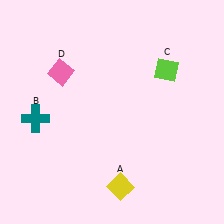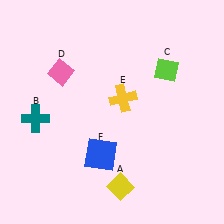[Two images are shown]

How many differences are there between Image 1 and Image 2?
There are 2 differences between the two images.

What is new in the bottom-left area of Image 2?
A blue square (F) was added in the bottom-left area of Image 2.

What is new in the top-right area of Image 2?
A yellow cross (E) was added in the top-right area of Image 2.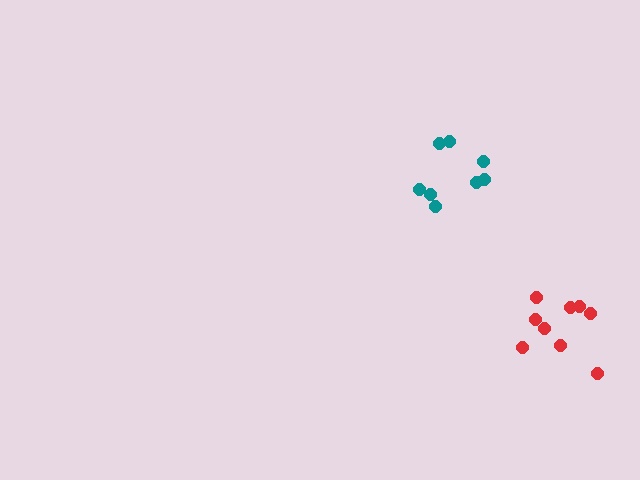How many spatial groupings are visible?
There are 2 spatial groupings.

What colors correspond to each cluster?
The clusters are colored: red, teal.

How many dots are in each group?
Group 1: 9 dots, Group 2: 8 dots (17 total).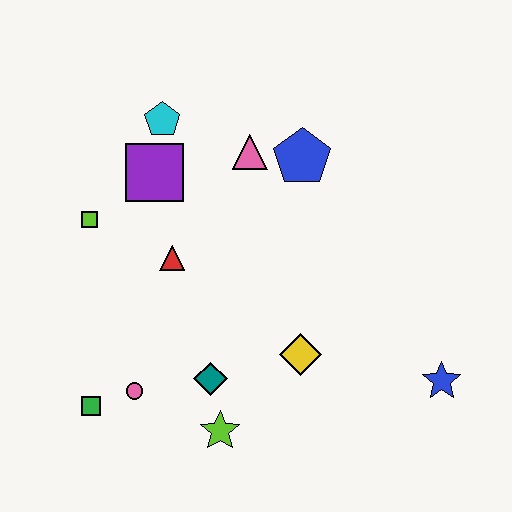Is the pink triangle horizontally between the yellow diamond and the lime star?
Yes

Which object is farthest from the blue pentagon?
The green square is farthest from the blue pentagon.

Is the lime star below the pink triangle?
Yes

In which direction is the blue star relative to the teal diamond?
The blue star is to the right of the teal diamond.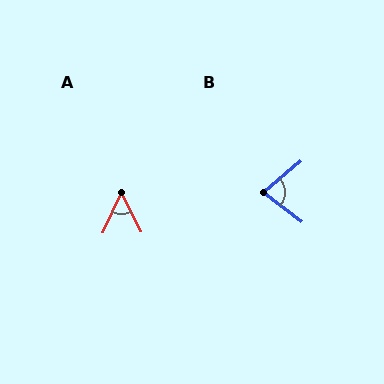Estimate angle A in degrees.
Approximately 50 degrees.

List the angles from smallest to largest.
A (50°), B (77°).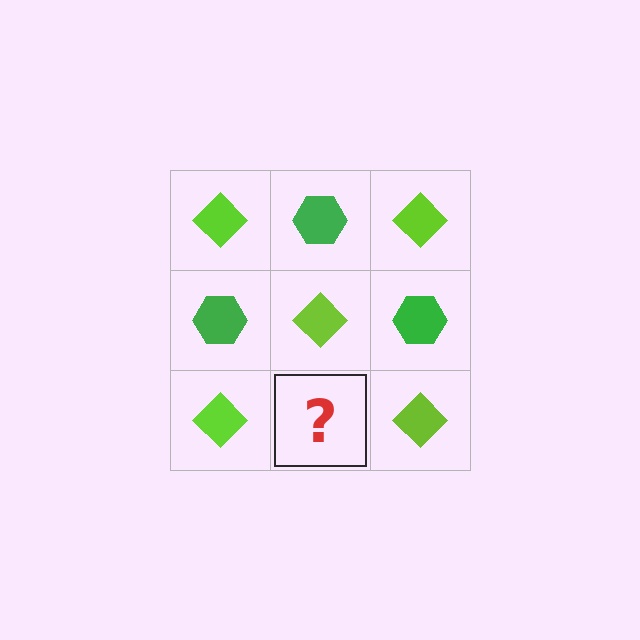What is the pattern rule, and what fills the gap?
The rule is that it alternates lime diamond and green hexagon in a checkerboard pattern. The gap should be filled with a green hexagon.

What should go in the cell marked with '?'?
The missing cell should contain a green hexagon.